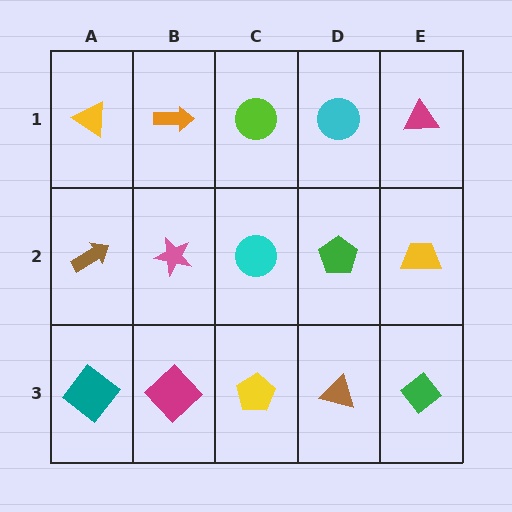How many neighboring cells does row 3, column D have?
3.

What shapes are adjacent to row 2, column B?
An orange arrow (row 1, column B), a magenta diamond (row 3, column B), a brown arrow (row 2, column A), a cyan circle (row 2, column C).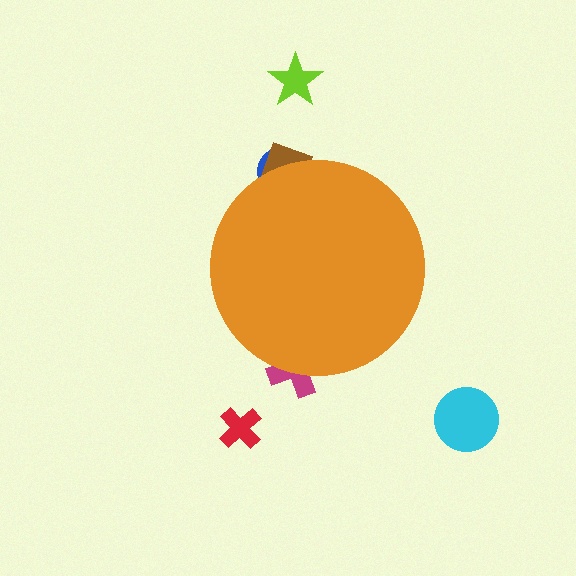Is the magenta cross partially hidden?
Yes, the magenta cross is partially hidden behind the orange circle.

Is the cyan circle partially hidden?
No, the cyan circle is fully visible.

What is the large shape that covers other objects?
An orange circle.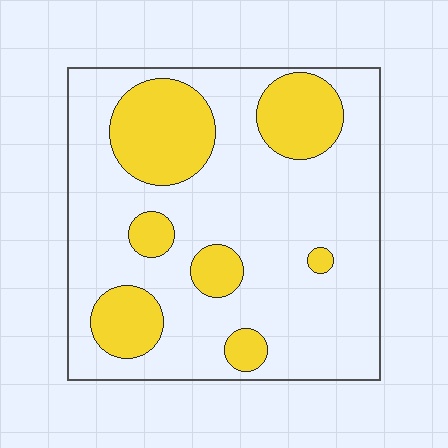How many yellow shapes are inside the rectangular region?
7.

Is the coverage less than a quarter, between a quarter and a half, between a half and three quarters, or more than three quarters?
Between a quarter and a half.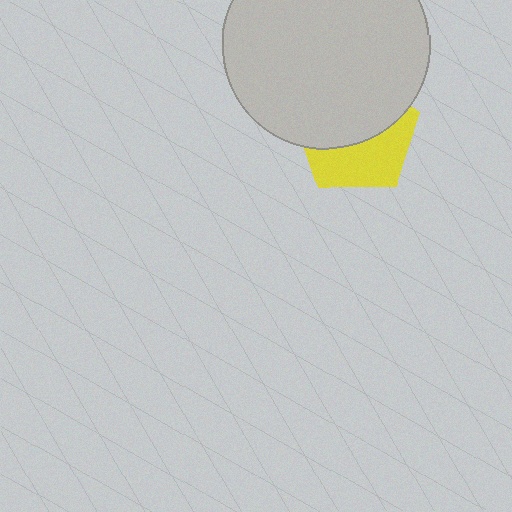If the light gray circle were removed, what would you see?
You would see the complete yellow pentagon.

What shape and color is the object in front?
The object in front is a light gray circle.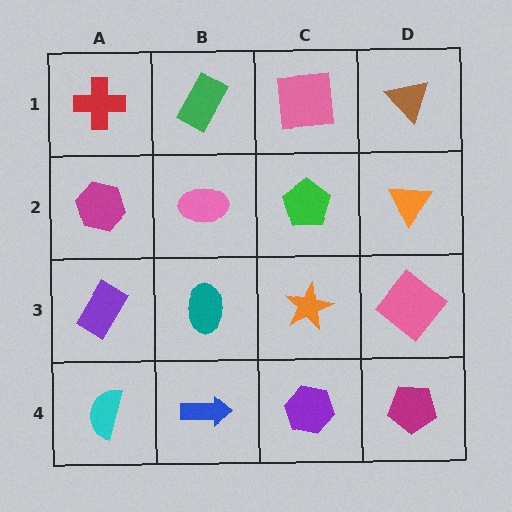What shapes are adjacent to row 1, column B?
A pink ellipse (row 2, column B), a red cross (row 1, column A), a pink square (row 1, column C).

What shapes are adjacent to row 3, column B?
A pink ellipse (row 2, column B), a blue arrow (row 4, column B), a purple rectangle (row 3, column A), an orange star (row 3, column C).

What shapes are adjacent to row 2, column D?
A brown triangle (row 1, column D), a pink diamond (row 3, column D), a green pentagon (row 2, column C).